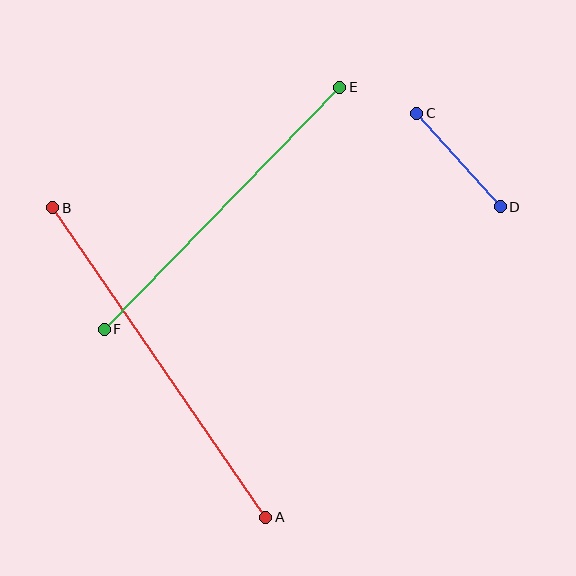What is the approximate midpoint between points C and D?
The midpoint is at approximately (459, 160) pixels.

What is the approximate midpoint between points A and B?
The midpoint is at approximately (159, 363) pixels.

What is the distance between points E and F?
The distance is approximately 338 pixels.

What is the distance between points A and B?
The distance is approximately 376 pixels.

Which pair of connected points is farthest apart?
Points A and B are farthest apart.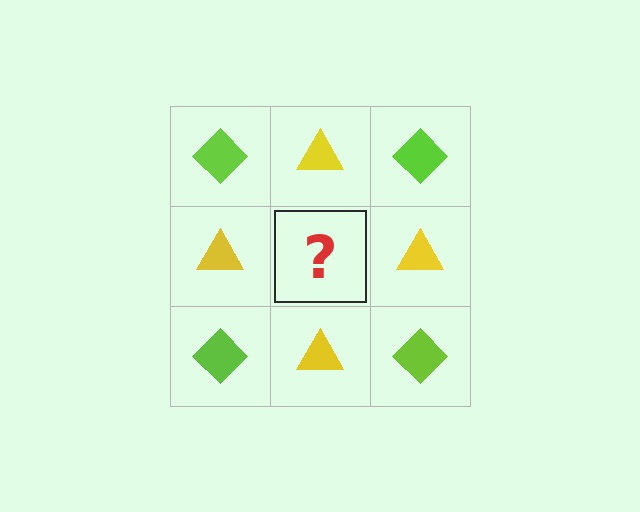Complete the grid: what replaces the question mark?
The question mark should be replaced with a lime diamond.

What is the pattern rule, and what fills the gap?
The rule is that it alternates lime diamond and yellow triangle in a checkerboard pattern. The gap should be filled with a lime diamond.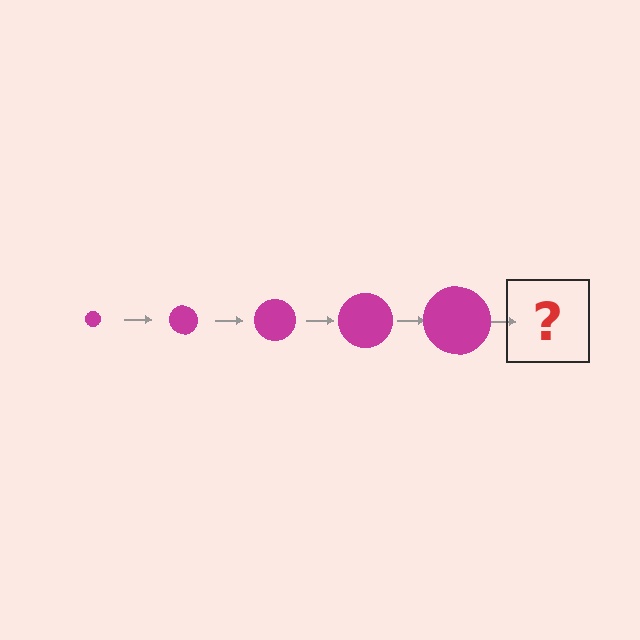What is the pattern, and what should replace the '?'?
The pattern is that the circle gets progressively larger each step. The '?' should be a magenta circle, larger than the previous one.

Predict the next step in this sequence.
The next step is a magenta circle, larger than the previous one.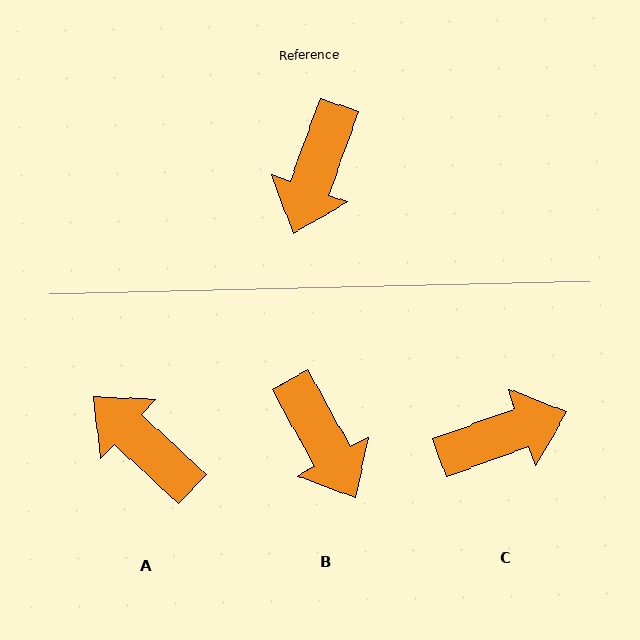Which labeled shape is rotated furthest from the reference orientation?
C, about 130 degrees away.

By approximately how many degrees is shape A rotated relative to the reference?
Approximately 113 degrees clockwise.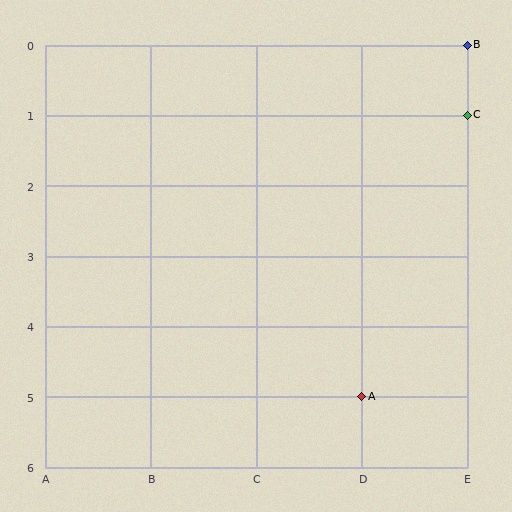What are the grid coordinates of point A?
Point A is at grid coordinates (D, 5).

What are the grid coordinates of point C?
Point C is at grid coordinates (E, 1).